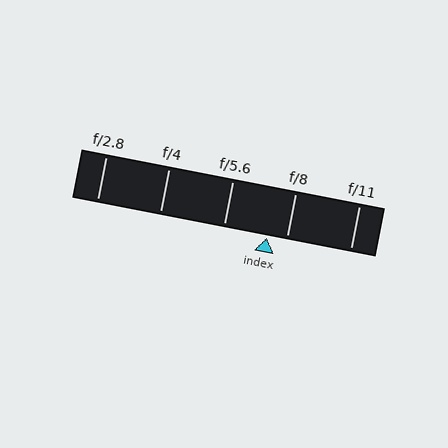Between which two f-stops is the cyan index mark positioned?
The index mark is between f/5.6 and f/8.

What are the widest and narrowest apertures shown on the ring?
The widest aperture shown is f/2.8 and the narrowest is f/11.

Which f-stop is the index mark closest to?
The index mark is closest to f/8.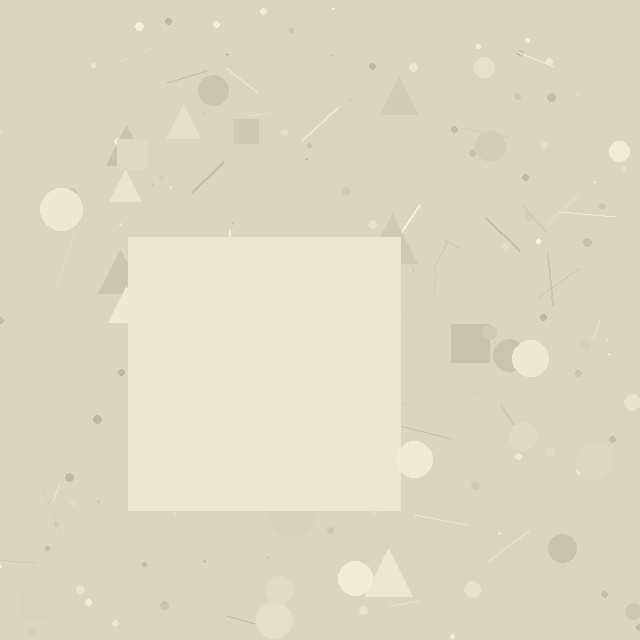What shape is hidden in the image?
A square is hidden in the image.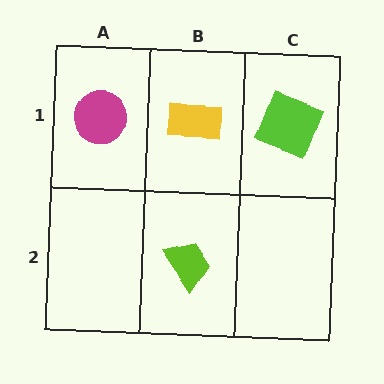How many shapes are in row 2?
1 shape.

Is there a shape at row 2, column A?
No, that cell is empty.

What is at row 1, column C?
A lime square.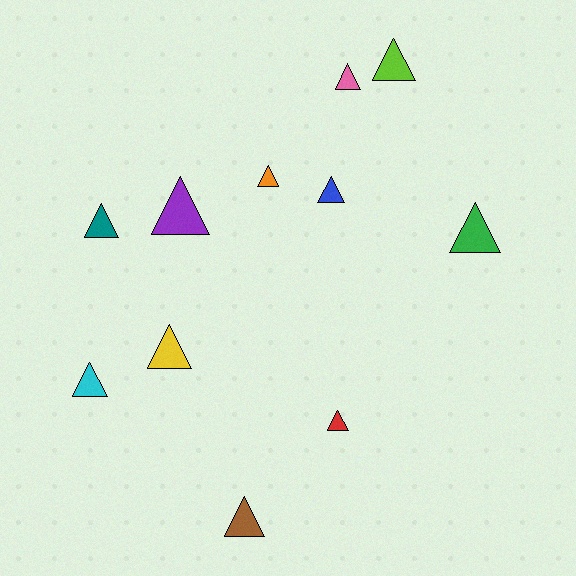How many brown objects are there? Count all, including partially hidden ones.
There is 1 brown object.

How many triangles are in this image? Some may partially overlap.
There are 11 triangles.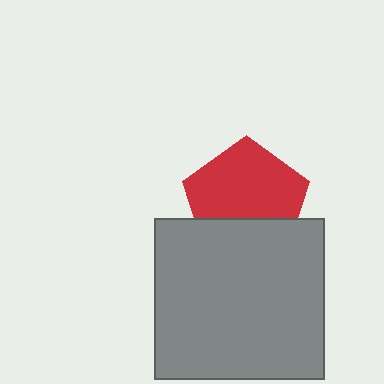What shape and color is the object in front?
The object in front is a gray rectangle.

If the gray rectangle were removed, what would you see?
You would see the complete red pentagon.